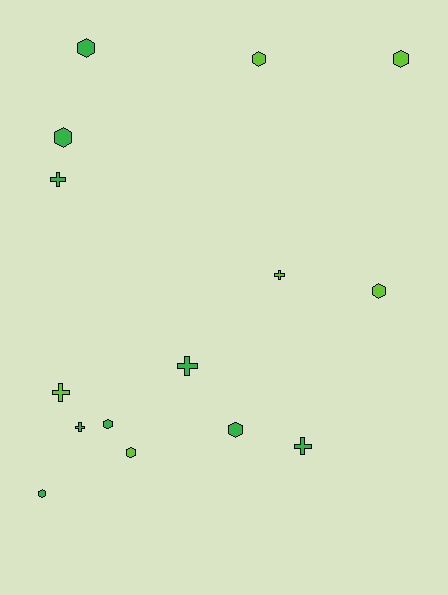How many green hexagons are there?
There are 5 green hexagons.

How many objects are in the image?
There are 15 objects.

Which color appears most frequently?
Green, with 9 objects.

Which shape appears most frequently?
Hexagon, with 9 objects.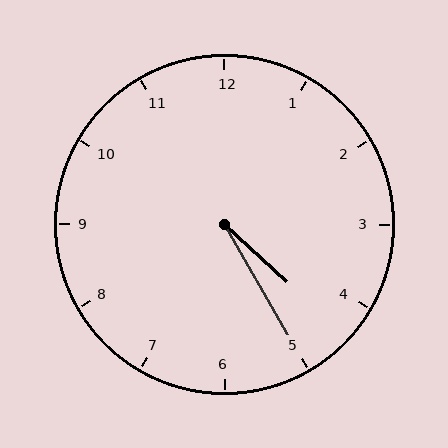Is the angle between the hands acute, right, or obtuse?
It is acute.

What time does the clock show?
4:25.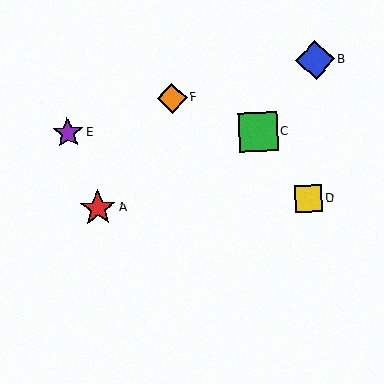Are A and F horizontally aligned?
No, A is at y≈208 and F is at y≈98.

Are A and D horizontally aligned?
Yes, both are at y≈208.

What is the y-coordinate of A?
Object A is at y≈208.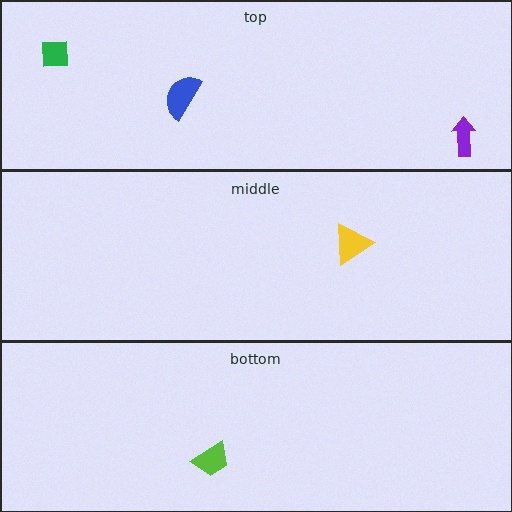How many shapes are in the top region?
3.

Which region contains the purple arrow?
The top region.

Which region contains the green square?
The top region.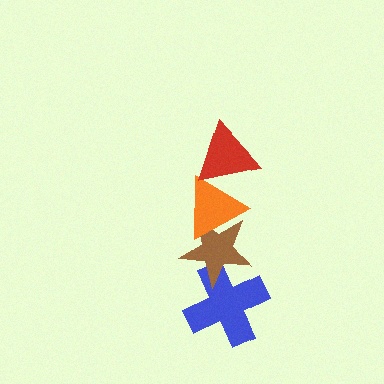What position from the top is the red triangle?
The red triangle is 1st from the top.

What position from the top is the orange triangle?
The orange triangle is 2nd from the top.